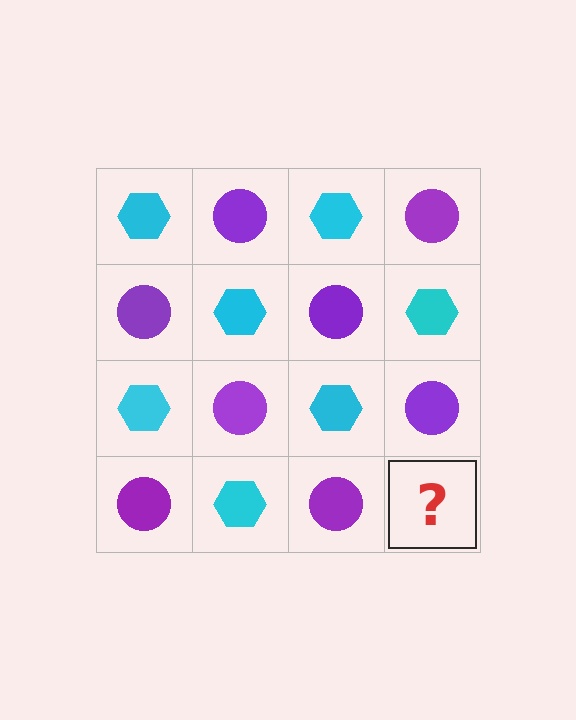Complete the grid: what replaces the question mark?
The question mark should be replaced with a cyan hexagon.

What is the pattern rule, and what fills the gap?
The rule is that it alternates cyan hexagon and purple circle in a checkerboard pattern. The gap should be filled with a cyan hexagon.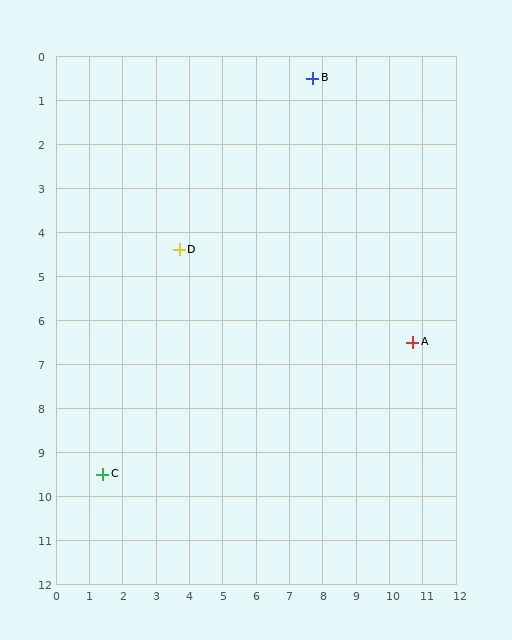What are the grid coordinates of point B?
Point B is at approximately (7.7, 0.5).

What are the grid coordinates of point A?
Point A is at approximately (10.7, 6.5).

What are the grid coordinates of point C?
Point C is at approximately (1.4, 9.5).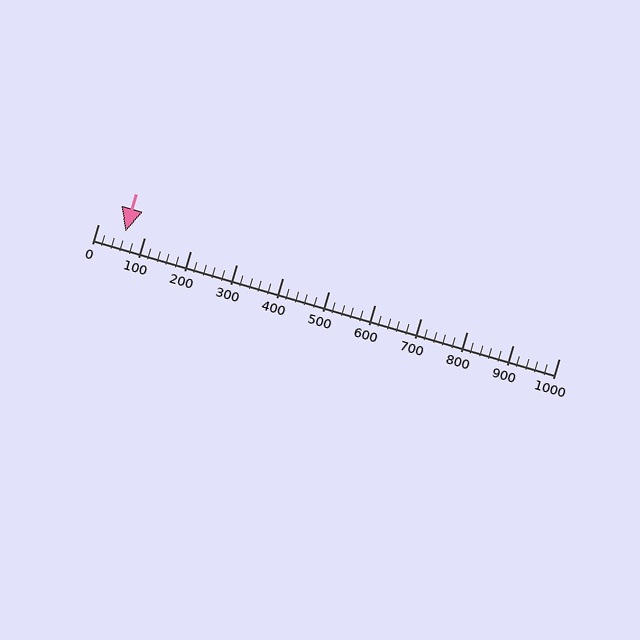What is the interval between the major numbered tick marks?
The major tick marks are spaced 100 units apart.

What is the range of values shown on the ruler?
The ruler shows values from 0 to 1000.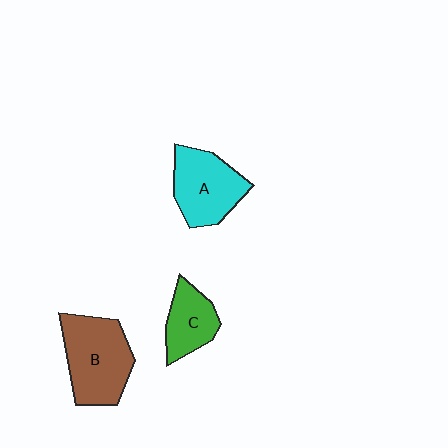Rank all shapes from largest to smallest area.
From largest to smallest: B (brown), A (cyan), C (green).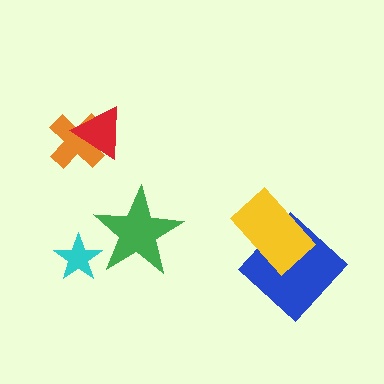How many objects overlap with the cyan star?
1 object overlaps with the cyan star.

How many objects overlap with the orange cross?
1 object overlaps with the orange cross.